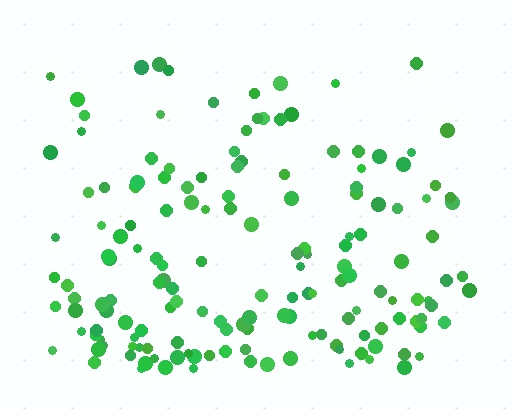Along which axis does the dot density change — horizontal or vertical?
Vertical.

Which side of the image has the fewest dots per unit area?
The top.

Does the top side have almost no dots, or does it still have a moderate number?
Still a moderate number, just noticeably fewer than the bottom.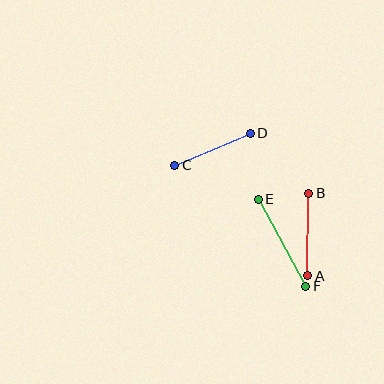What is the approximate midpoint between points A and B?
The midpoint is at approximately (308, 235) pixels.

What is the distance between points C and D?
The distance is approximately 82 pixels.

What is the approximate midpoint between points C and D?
The midpoint is at approximately (212, 149) pixels.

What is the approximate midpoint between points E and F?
The midpoint is at approximately (282, 243) pixels.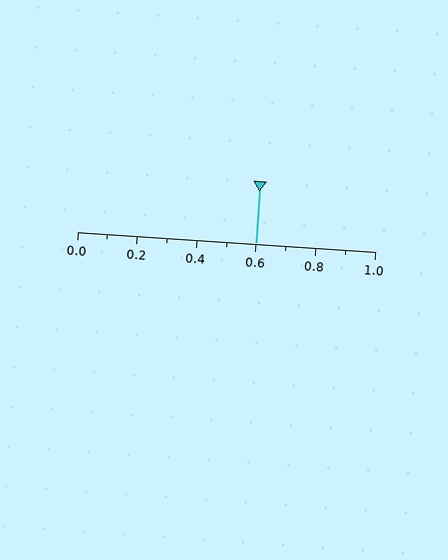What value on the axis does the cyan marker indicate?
The marker indicates approximately 0.6.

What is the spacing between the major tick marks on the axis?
The major ticks are spaced 0.2 apart.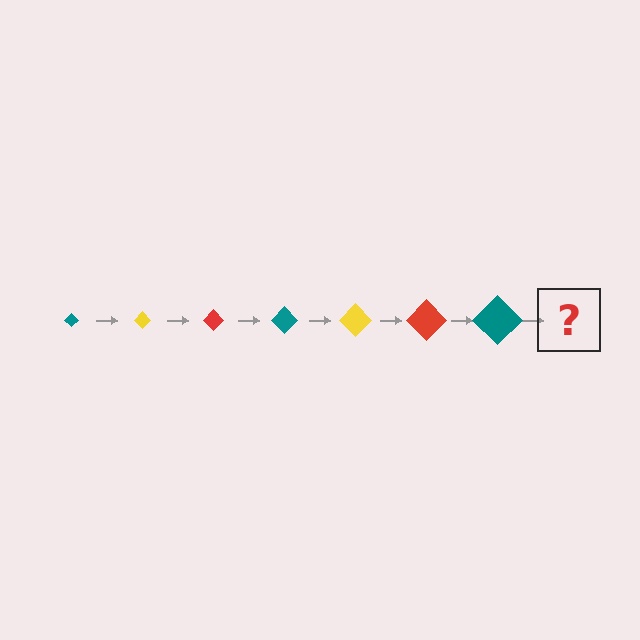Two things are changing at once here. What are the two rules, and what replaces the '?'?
The two rules are that the diamond grows larger each step and the color cycles through teal, yellow, and red. The '?' should be a yellow diamond, larger than the previous one.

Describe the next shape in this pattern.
It should be a yellow diamond, larger than the previous one.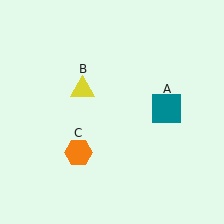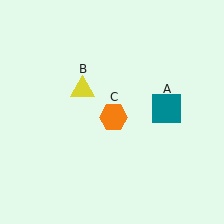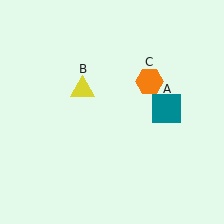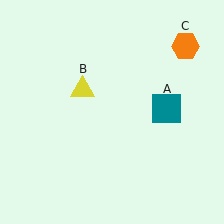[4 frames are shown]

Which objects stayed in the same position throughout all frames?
Teal square (object A) and yellow triangle (object B) remained stationary.